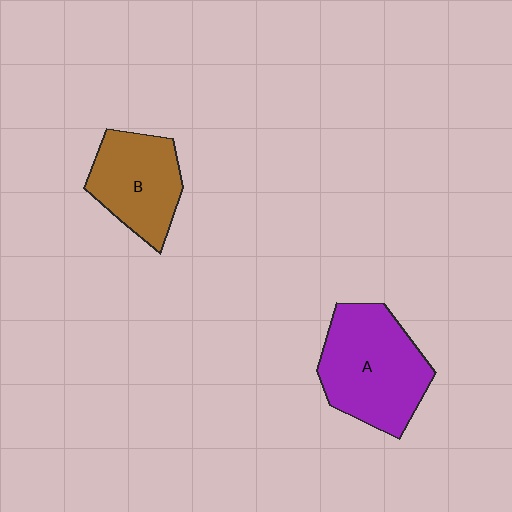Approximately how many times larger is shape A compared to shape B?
Approximately 1.4 times.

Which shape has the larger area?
Shape A (purple).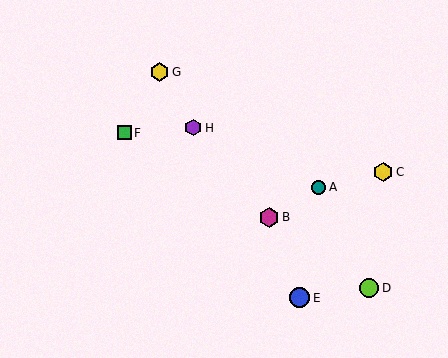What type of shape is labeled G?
Shape G is a yellow hexagon.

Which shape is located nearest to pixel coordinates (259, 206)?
The magenta hexagon (labeled B) at (269, 217) is nearest to that location.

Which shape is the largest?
The blue circle (labeled E) is the largest.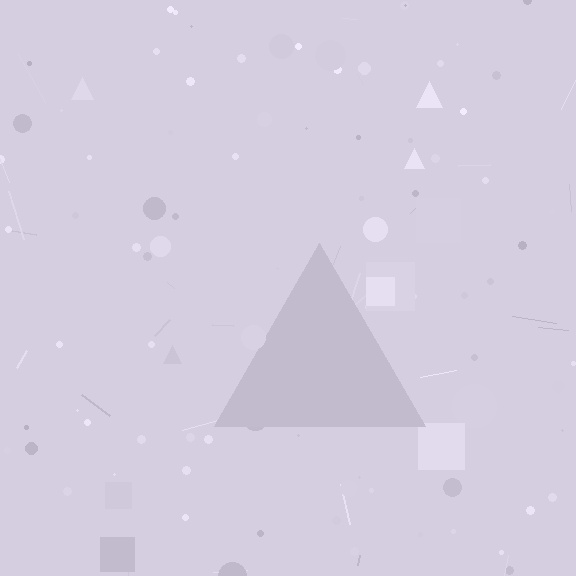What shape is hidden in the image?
A triangle is hidden in the image.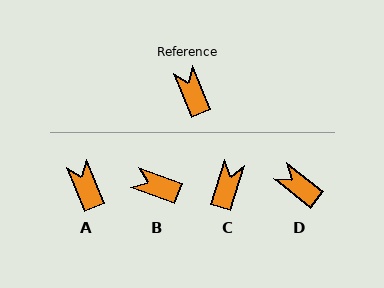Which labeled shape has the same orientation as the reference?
A.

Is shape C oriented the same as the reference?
No, it is off by about 39 degrees.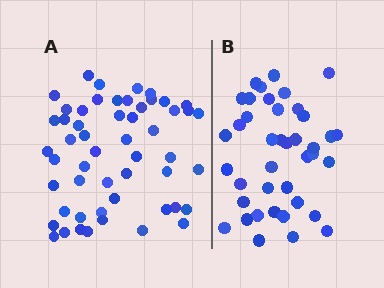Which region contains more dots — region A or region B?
Region A (the left region) has more dots.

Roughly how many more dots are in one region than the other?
Region A has approximately 15 more dots than region B.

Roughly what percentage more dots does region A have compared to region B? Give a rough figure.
About 30% more.